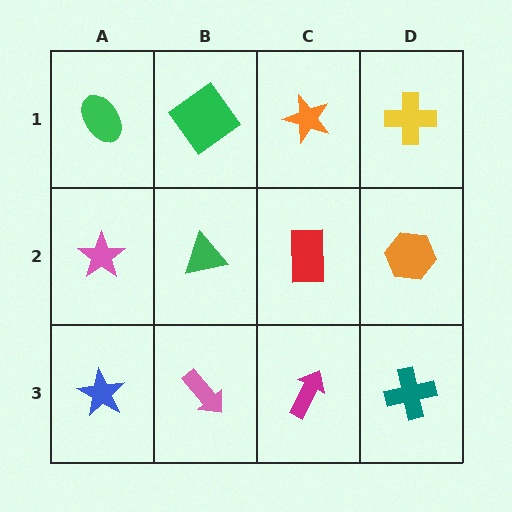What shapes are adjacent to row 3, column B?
A green triangle (row 2, column B), a blue star (row 3, column A), a magenta arrow (row 3, column C).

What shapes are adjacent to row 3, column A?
A pink star (row 2, column A), a pink arrow (row 3, column B).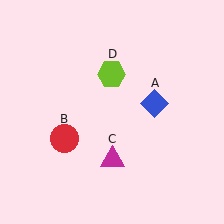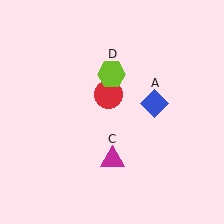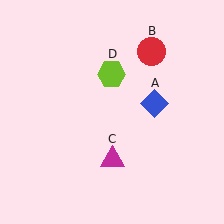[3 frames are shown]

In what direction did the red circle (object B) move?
The red circle (object B) moved up and to the right.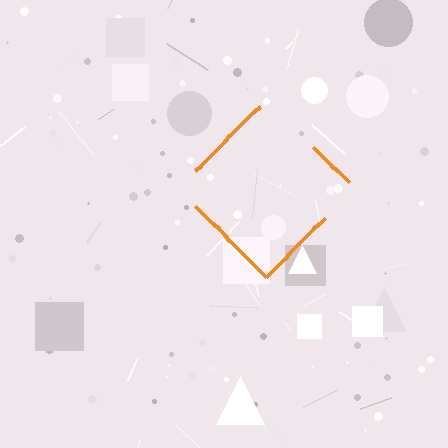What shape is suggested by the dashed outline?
The dashed outline suggests a diamond.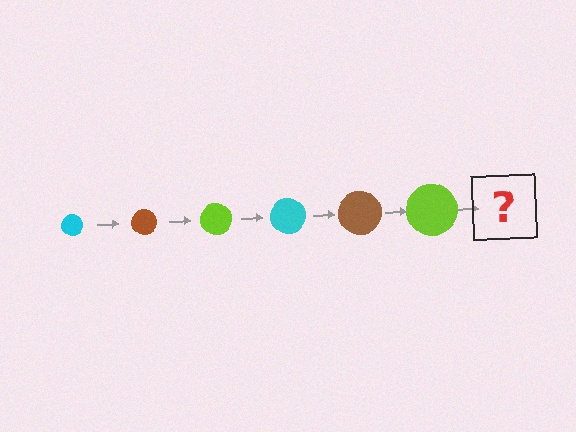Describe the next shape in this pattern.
It should be a cyan circle, larger than the previous one.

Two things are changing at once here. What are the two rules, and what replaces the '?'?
The two rules are that the circle grows larger each step and the color cycles through cyan, brown, and lime. The '?' should be a cyan circle, larger than the previous one.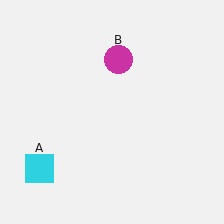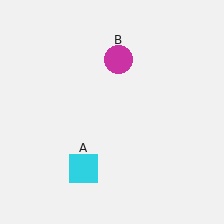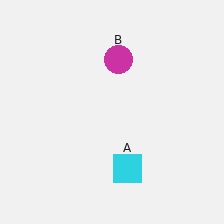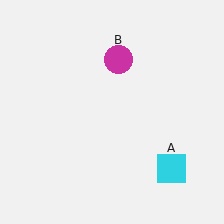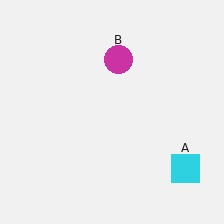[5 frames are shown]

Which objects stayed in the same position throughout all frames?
Magenta circle (object B) remained stationary.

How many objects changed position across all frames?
1 object changed position: cyan square (object A).